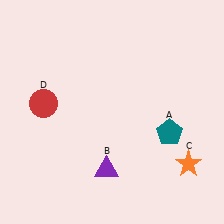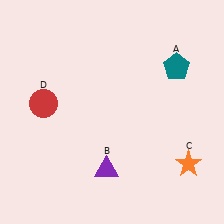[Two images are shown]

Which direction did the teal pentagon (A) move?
The teal pentagon (A) moved up.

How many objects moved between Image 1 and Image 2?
1 object moved between the two images.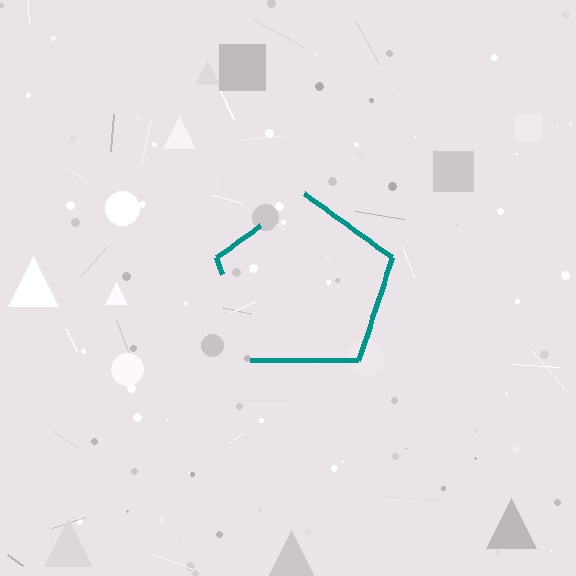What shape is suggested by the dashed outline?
The dashed outline suggests a pentagon.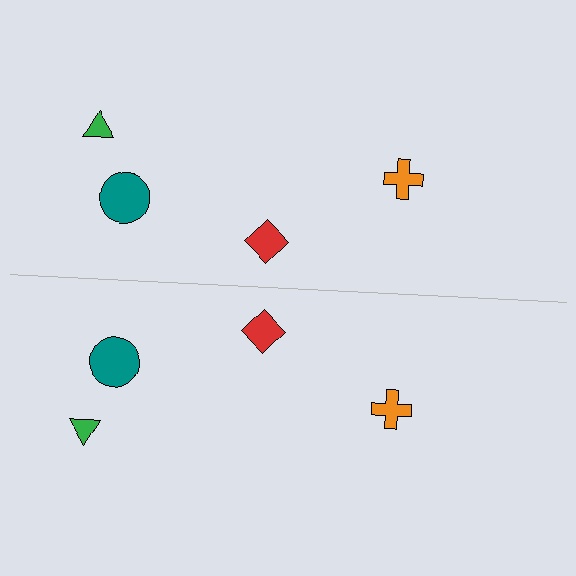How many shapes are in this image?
There are 8 shapes in this image.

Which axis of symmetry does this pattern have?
The pattern has a horizontal axis of symmetry running through the center of the image.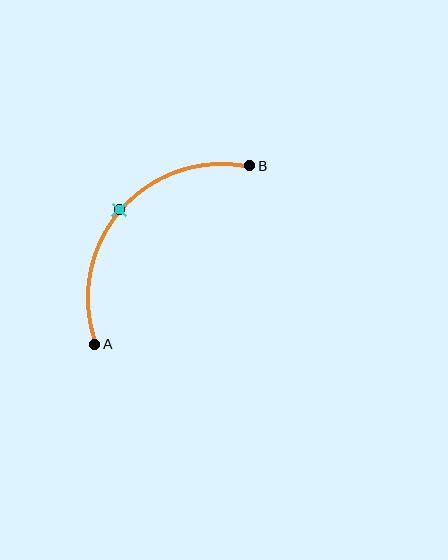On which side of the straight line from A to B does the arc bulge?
The arc bulges above and to the left of the straight line connecting A and B.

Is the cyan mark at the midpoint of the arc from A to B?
Yes. The cyan mark lies on the arc at equal arc-length from both A and B — it is the arc midpoint.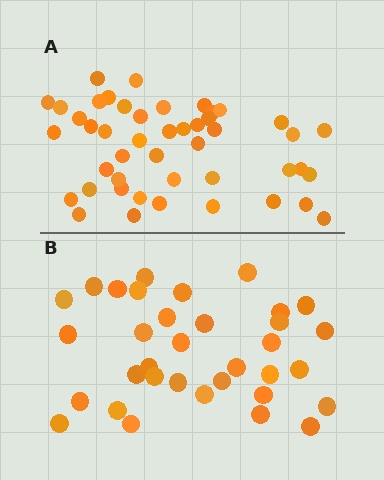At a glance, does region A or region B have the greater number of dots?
Region A (the top region) has more dots.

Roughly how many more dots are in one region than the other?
Region A has roughly 12 or so more dots than region B.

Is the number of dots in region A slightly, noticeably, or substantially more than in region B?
Region A has noticeably more, but not dramatically so. The ratio is roughly 1.4 to 1.